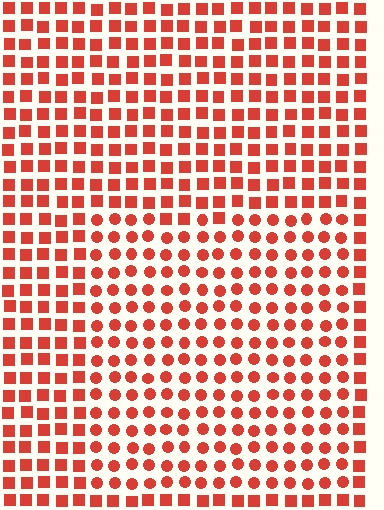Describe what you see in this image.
The image is filled with small red elements arranged in a uniform grid. A rectangle-shaped region contains circles, while the surrounding area contains squares. The boundary is defined purely by the change in element shape.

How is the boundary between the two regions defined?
The boundary is defined by a change in element shape: circles inside vs. squares outside. All elements share the same color and spacing.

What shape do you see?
I see a rectangle.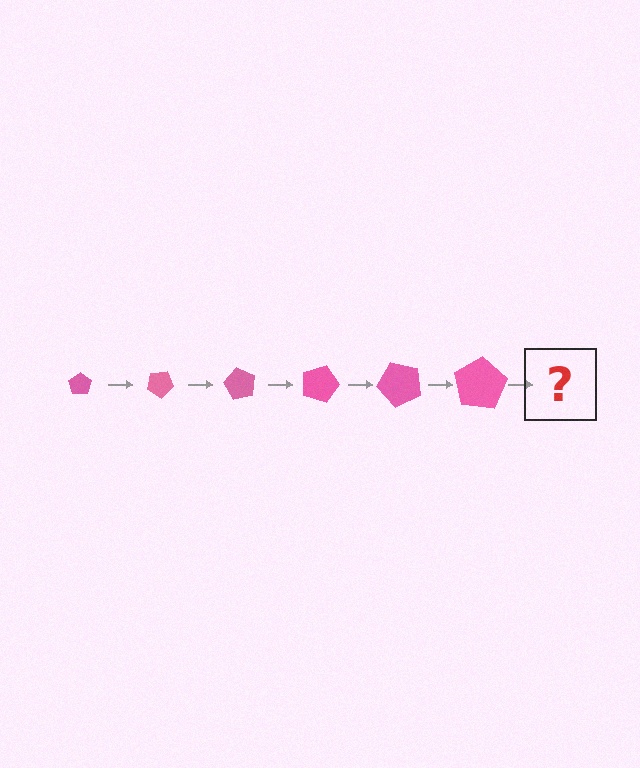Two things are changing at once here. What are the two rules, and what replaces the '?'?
The two rules are that the pentagon grows larger each step and it rotates 30 degrees each step. The '?' should be a pentagon, larger than the previous one and rotated 180 degrees from the start.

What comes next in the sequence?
The next element should be a pentagon, larger than the previous one and rotated 180 degrees from the start.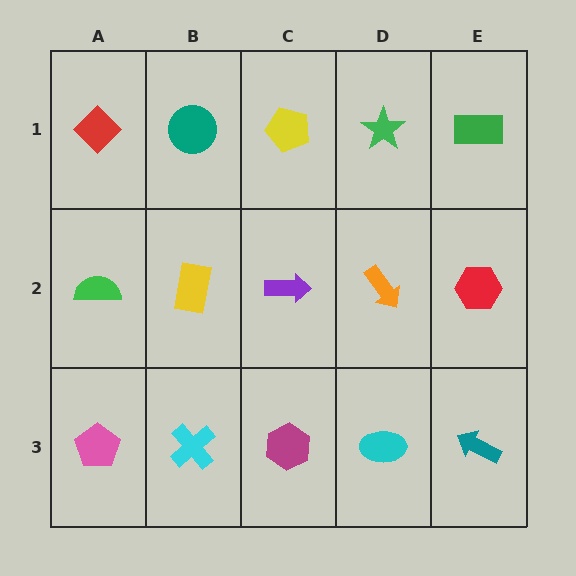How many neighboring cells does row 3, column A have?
2.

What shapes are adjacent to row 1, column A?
A green semicircle (row 2, column A), a teal circle (row 1, column B).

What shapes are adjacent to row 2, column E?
A green rectangle (row 1, column E), a teal arrow (row 3, column E), an orange arrow (row 2, column D).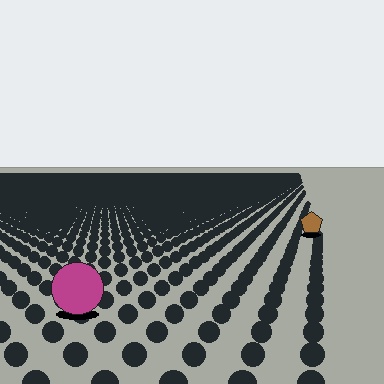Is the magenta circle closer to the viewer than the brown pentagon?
Yes. The magenta circle is closer — you can tell from the texture gradient: the ground texture is coarser near it.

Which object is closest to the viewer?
The magenta circle is closest. The texture marks near it are larger and more spread out.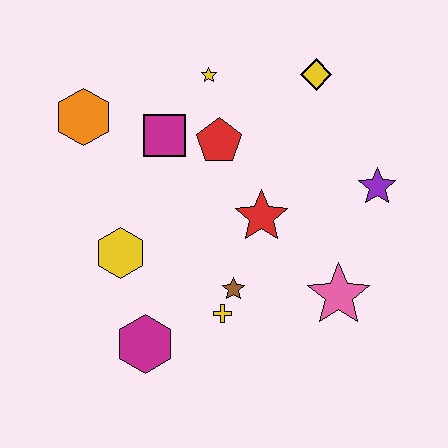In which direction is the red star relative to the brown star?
The red star is above the brown star.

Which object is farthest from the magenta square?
The pink star is farthest from the magenta square.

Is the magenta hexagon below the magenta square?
Yes